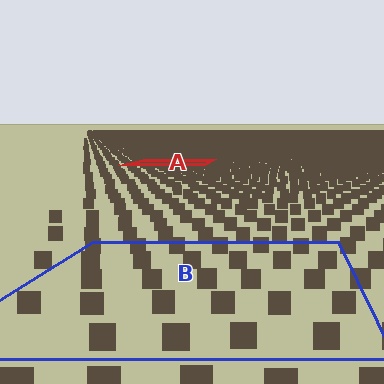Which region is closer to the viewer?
Region B is closer. The texture elements there are larger and more spread out.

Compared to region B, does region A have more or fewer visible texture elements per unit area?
Region A has more texture elements per unit area — they are packed more densely because it is farther away.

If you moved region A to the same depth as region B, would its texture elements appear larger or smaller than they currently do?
They would appear larger. At a closer depth, the same texture elements are projected at a bigger on-screen size.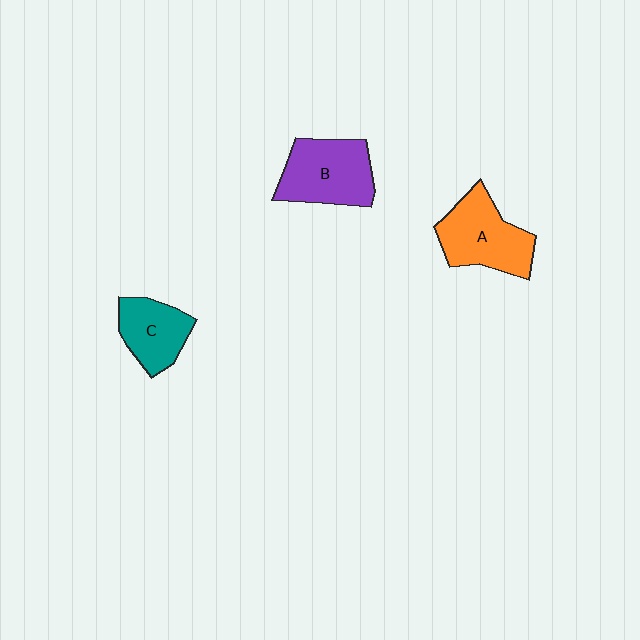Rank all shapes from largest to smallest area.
From largest to smallest: B (purple), A (orange), C (teal).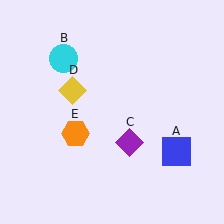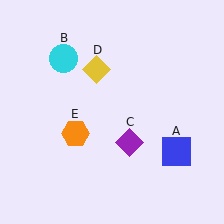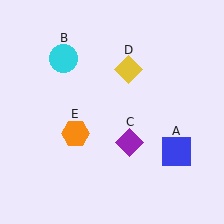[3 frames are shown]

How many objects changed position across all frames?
1 object changed position: yellow diamond (object D).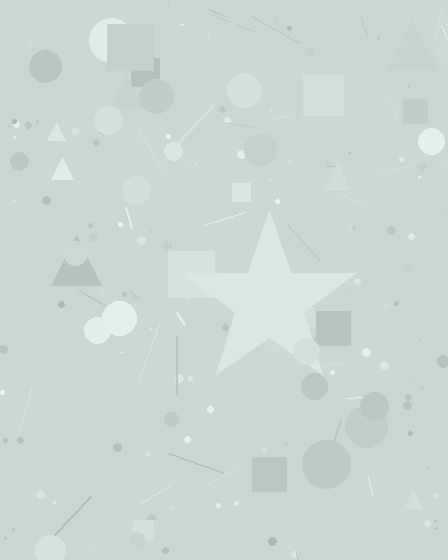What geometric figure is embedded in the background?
A star is embedded in the background.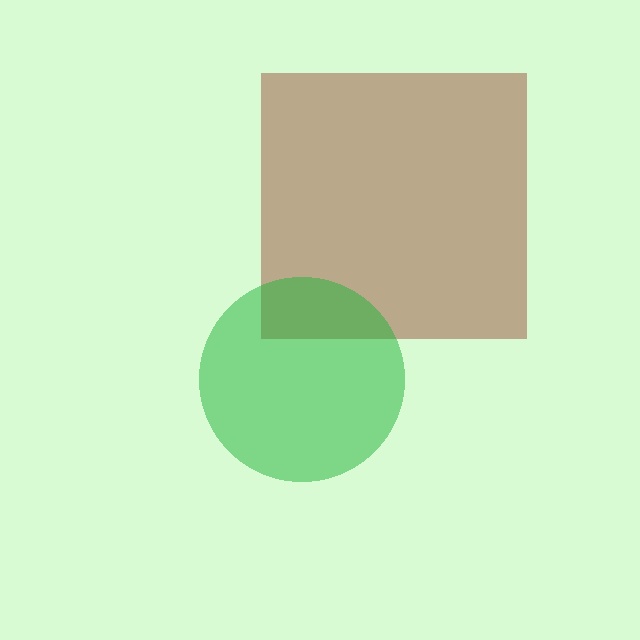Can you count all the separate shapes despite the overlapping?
Yes, there are 2 separate shapes.